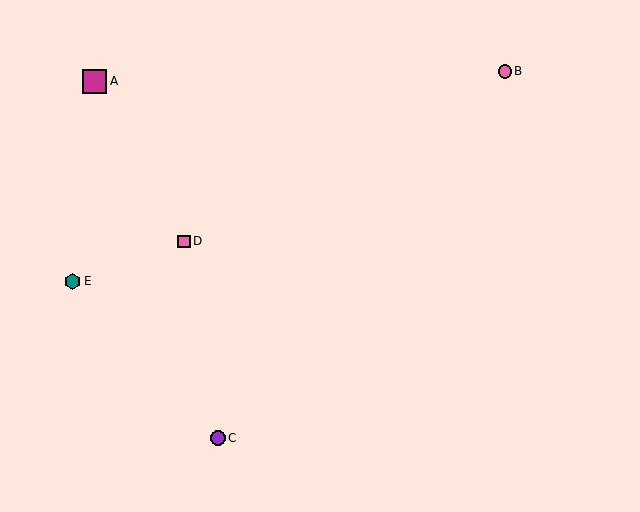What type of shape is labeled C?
Shape C is a purple circle.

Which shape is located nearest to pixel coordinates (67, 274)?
The teal hexagon (labeled E) at (73, 281) is nearest to that location.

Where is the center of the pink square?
The center of the pink square is at (184, 241).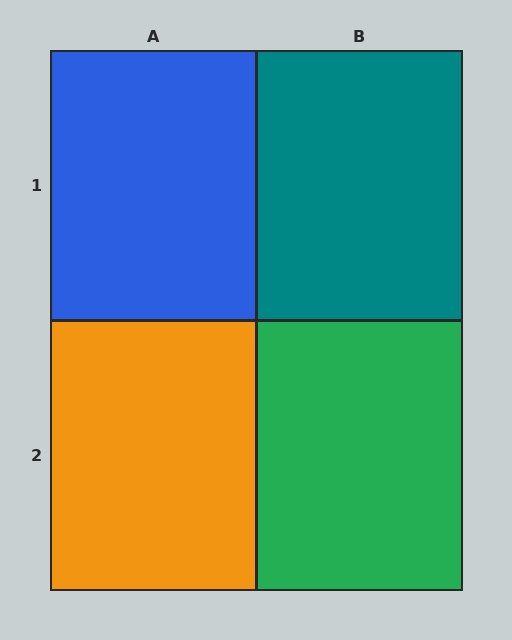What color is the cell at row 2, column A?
Orange.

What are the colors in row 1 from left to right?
Blue, teal.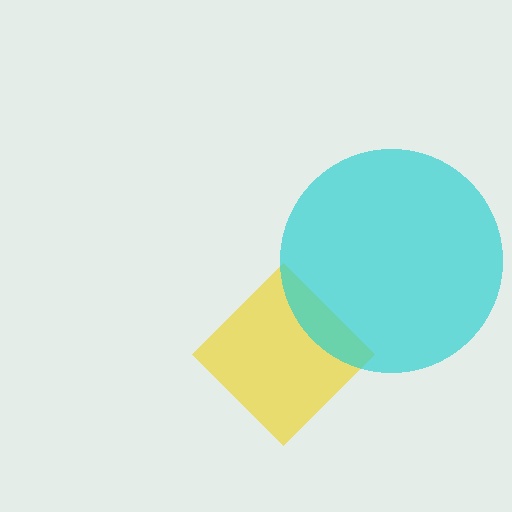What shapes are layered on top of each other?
The layered shapes are: a yellow diamond, a cyan circle.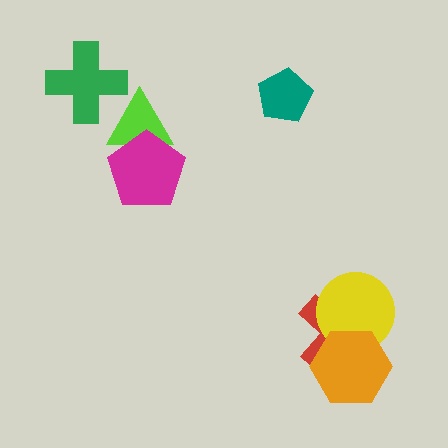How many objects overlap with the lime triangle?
2 objects overlap with the lime triangle.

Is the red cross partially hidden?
Yes, it is partially covered by another shape.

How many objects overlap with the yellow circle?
2 objects overlap with the yellow circle.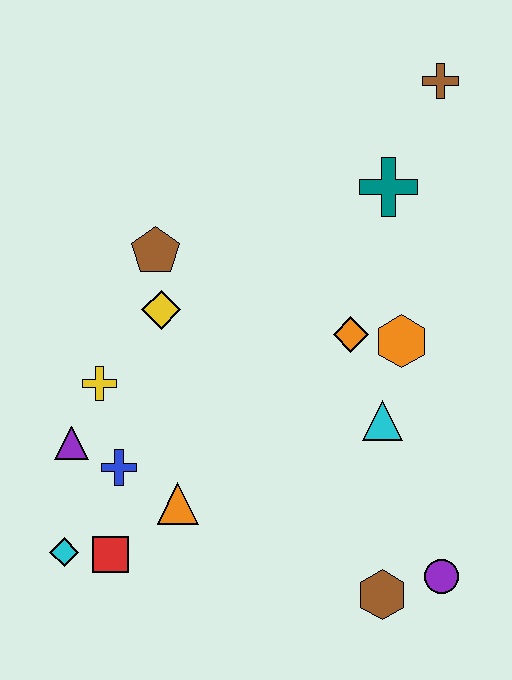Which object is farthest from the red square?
The brown cross is farthest from the red square.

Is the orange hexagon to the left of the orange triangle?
No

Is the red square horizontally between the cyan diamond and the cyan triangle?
Yes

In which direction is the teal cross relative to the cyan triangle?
The teal cross is above the cyan triangle.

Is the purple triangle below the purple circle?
No